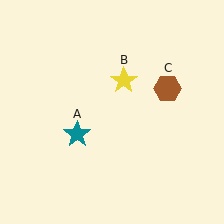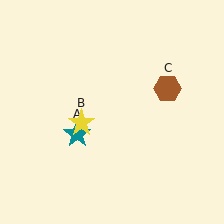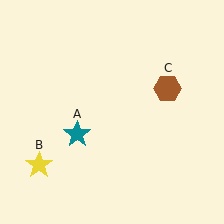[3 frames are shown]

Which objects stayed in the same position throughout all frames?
Teal star (object A) and brown hexagon (object C) remained stationary.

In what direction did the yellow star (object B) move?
The yellow star (object B) moved down and to the left.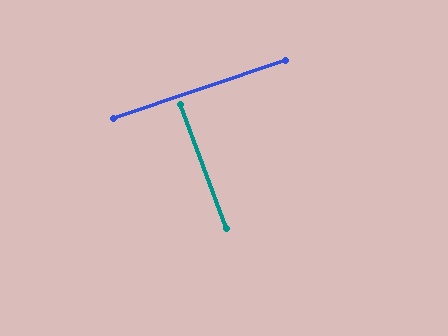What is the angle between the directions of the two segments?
Approximately 88 degrees.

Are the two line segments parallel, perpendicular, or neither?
Perpendicular — they meet at approximately 88°.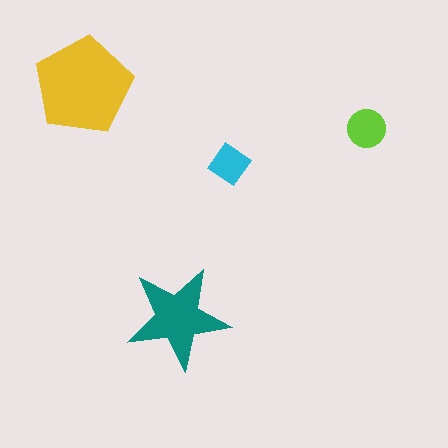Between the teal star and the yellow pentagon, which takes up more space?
The yellow pentagon.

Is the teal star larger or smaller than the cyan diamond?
Larger.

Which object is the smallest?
The cyan diamond.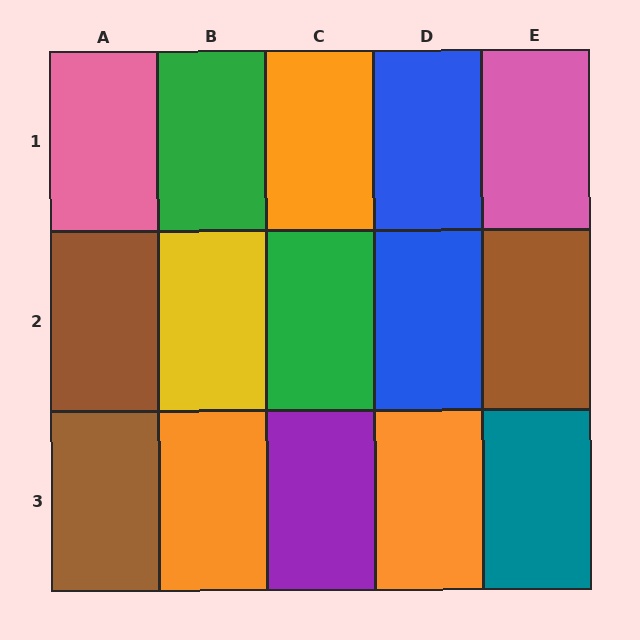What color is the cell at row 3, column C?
Purple.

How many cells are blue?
2 cells are blue.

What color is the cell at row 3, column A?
Brown.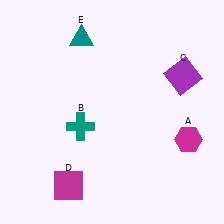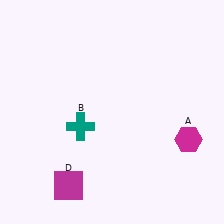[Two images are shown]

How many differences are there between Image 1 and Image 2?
There are 2 differences between the two images.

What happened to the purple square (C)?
The purple square (C) was removed in Image 2. It was in the top-right area of Image 1.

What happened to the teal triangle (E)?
The teal triangle (E) was removed in Image 2. It was in the top-left area of Image 1.